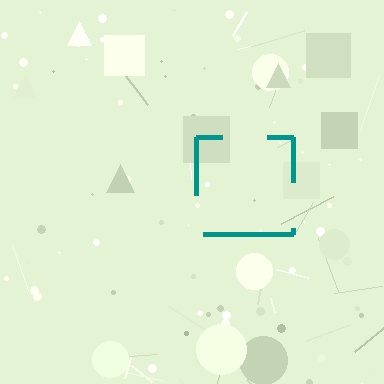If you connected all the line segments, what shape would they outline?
They would outline a square.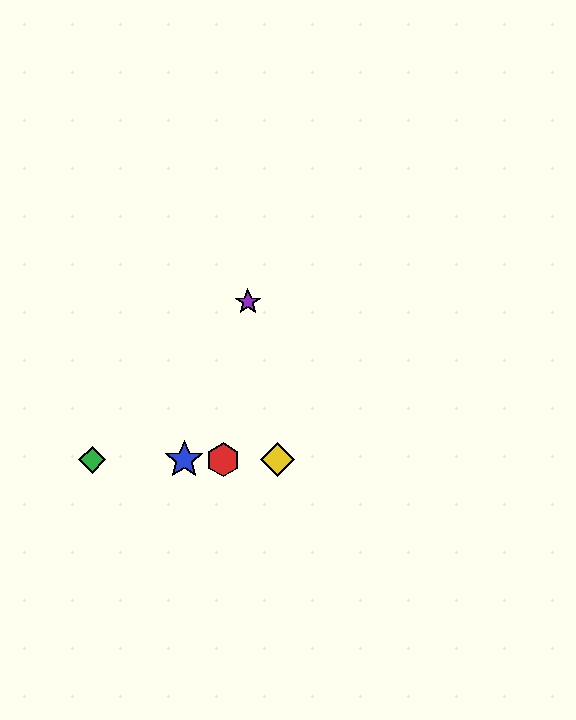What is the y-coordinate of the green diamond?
The green diamond is at y≈460.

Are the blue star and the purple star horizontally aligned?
No, the blue star is at y≈460 and the purple star is at y≈302.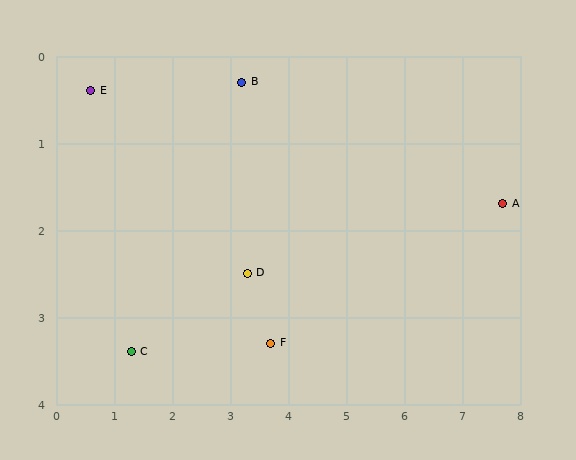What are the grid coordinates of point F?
Point F is at approximately (3.7, 3.3).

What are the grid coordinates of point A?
Point A is at approximately (7.7, 1.7).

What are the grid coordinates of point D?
Point D is at approximately (3.3, 2.5).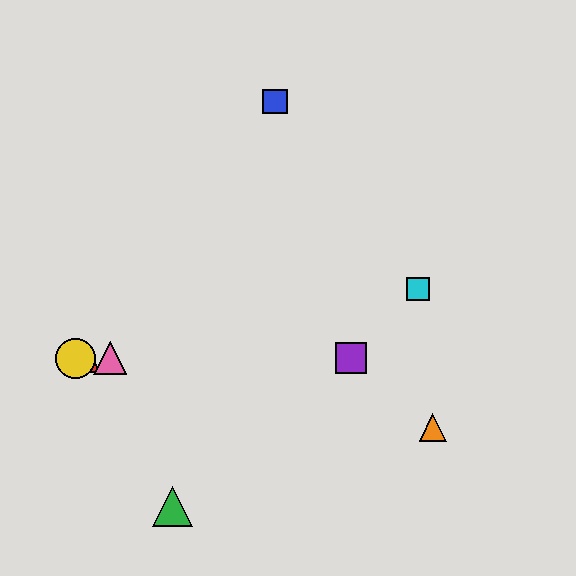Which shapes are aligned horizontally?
The red triangle, the yellow circle, the purple square, the pink triangle are aligned horizontally.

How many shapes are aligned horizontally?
4 shapes (the red triangle, the yellow circle, the purple square, the pink triangle) are aligned horizontally.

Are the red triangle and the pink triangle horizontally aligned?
Yes, both are at y≈358.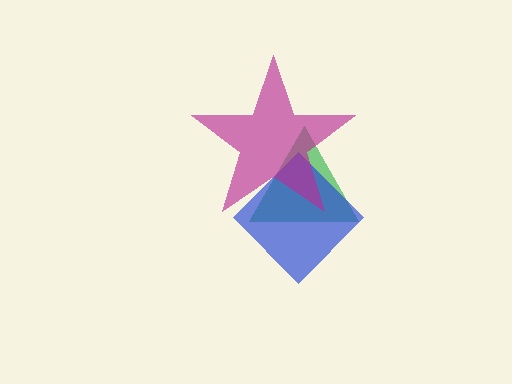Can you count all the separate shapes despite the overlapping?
Yes, there are 3 separate shapes.